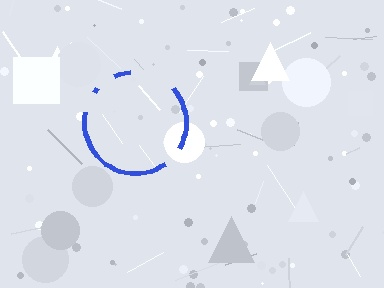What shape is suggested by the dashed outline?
The dashed outline suggests a circle.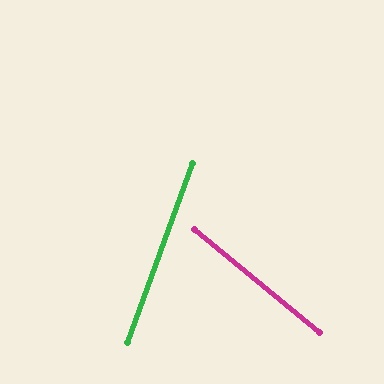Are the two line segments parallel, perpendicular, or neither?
Neither parallel nor perpendicular — they differ by about 70°.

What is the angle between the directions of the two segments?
Approximately 70 degrees.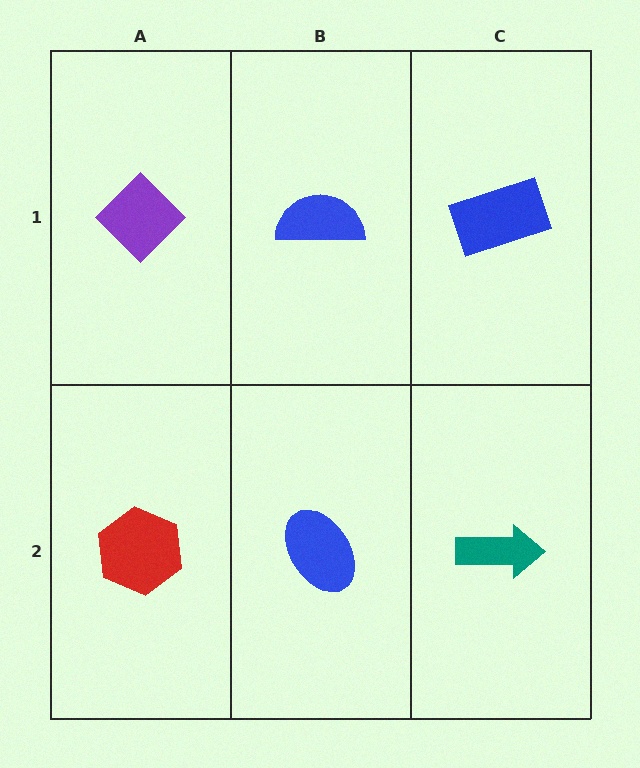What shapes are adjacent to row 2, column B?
A blue semicircle (row 1, column B), a red hexagon (row 2, column A), a teal arrow (row 2, column C).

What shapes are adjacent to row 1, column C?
A teal arrow (row 2, column C), a blue semicircle (row 1, column B).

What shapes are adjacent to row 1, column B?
A blue ellipse (row 2, column B), a purple diamond (row 1, column A), a blue rectangle (row 1, column C).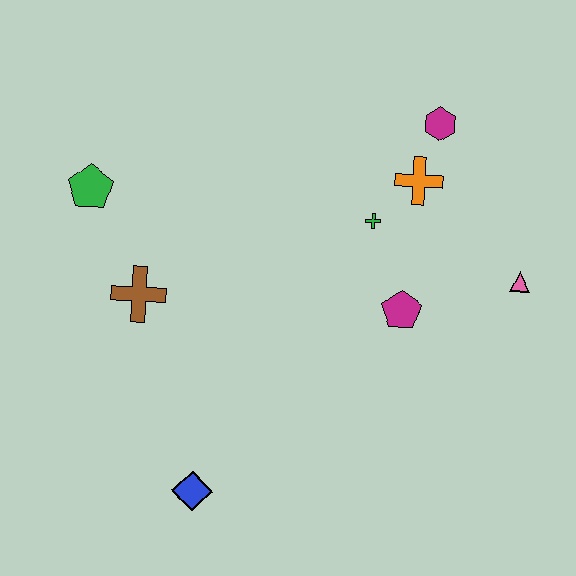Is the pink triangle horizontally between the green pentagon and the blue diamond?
No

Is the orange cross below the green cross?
No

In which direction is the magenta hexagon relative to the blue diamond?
The magenta hexagon is above the blue diamond.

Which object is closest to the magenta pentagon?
The green cross is closest to the magenta pentagon.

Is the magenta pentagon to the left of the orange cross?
Yes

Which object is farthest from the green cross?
The blue diamond is farthest from the green cross.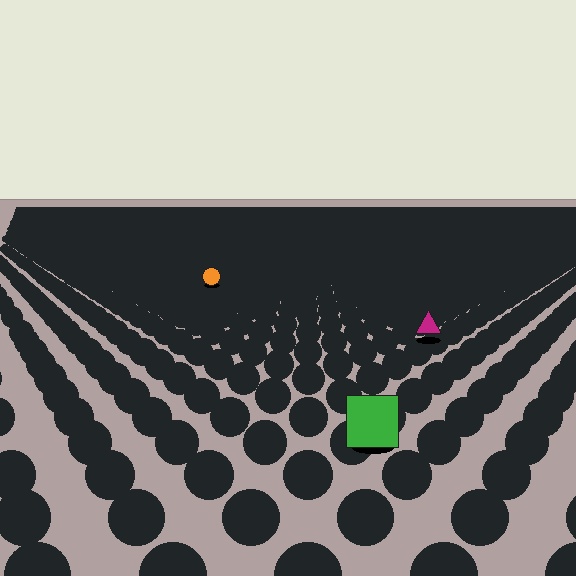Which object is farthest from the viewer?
The orange circle is farthest from the viewer. It appears smaller and the ground texture around it is denser.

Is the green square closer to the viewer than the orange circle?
Yes. The green square is closer — you can tell from the texture gradient: the ground texture is coarser near it.